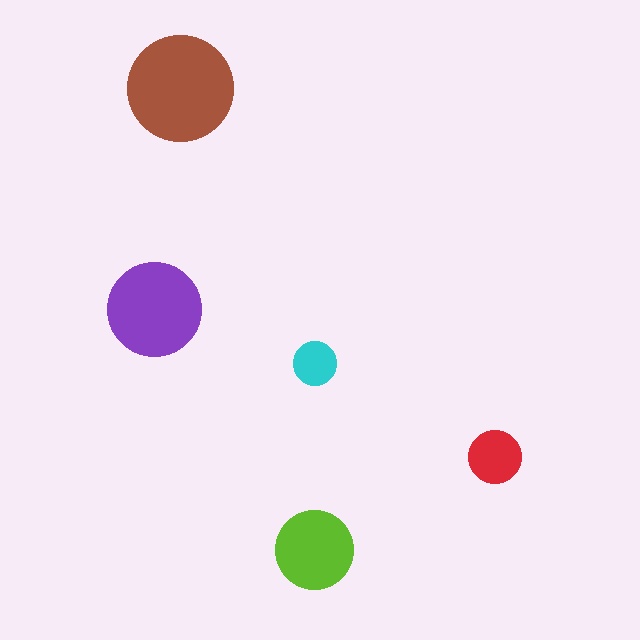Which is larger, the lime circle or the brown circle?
The brown one.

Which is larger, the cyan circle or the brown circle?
The brown one.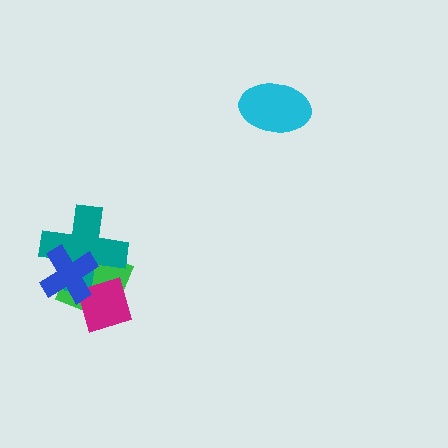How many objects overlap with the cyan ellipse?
0 objects overlap with the cyan ellipse.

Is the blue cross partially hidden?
No, no other shape covers it.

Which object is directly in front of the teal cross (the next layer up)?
The magenta diamond is directly in front of the teal cross.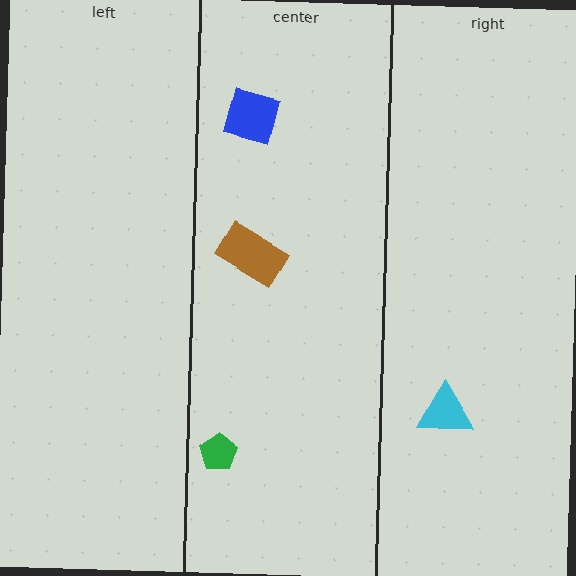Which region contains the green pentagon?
The center region.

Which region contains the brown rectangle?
The center region.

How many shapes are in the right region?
1.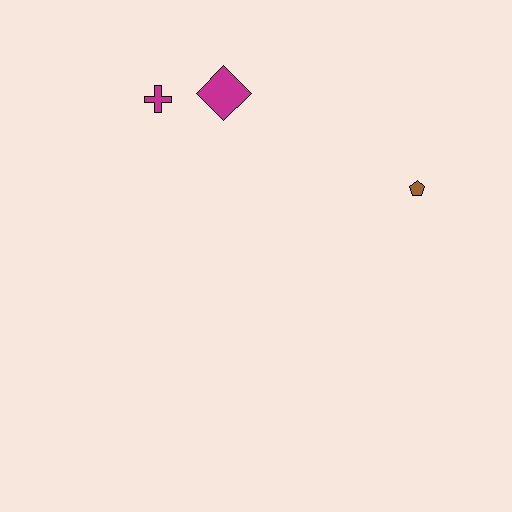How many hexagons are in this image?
There are no hexagons.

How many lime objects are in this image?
There are no lime objects.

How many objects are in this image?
There are 3 objects.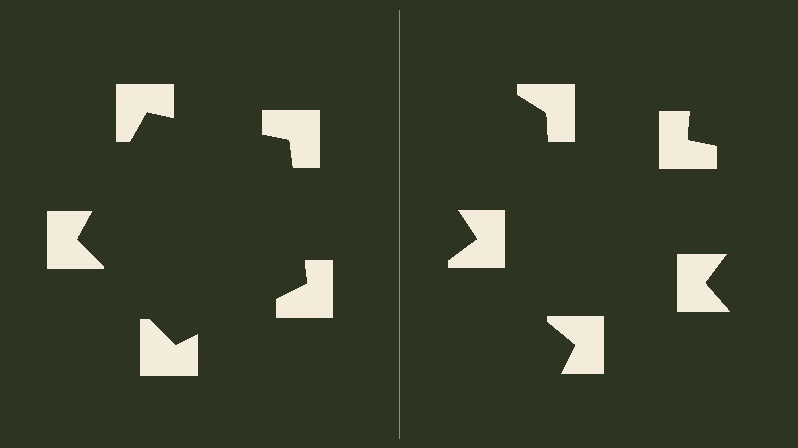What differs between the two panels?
The notched squares are positioned identically on both sides; only the wedge orientations differ. On the left they align to a pentagon; on the right they are misaligned.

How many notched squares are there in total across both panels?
10 — 5 on each side.